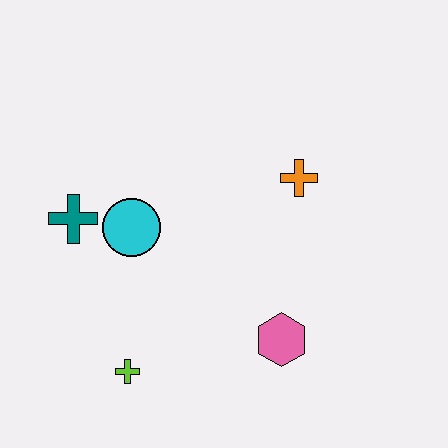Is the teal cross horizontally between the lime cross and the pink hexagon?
No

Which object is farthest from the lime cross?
The orange cross is farthest from the lime cross.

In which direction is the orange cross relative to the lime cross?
The orange cross is above the lime cross.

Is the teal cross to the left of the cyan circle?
Yes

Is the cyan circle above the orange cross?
No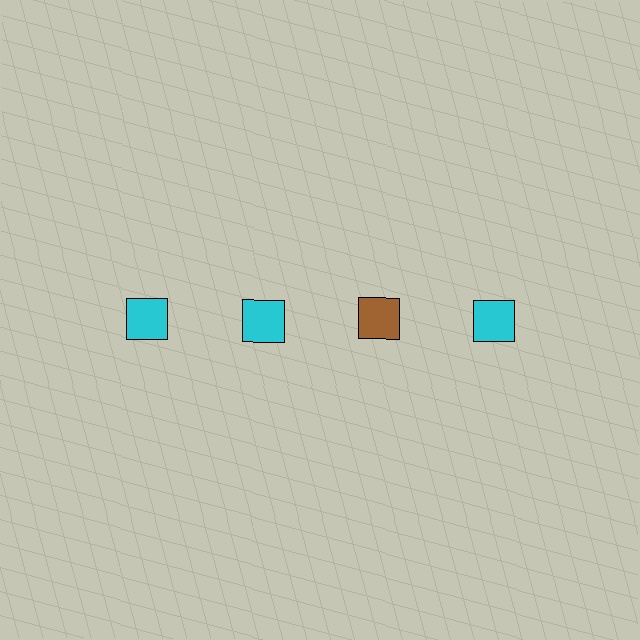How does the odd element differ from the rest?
It has a different color: brown instead of cyan.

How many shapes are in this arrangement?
There are 4 shapes arranged in a grid pattern.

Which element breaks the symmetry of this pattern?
The brown square in the top row, center column breaks the symmetry. All other shapes are cyan squares.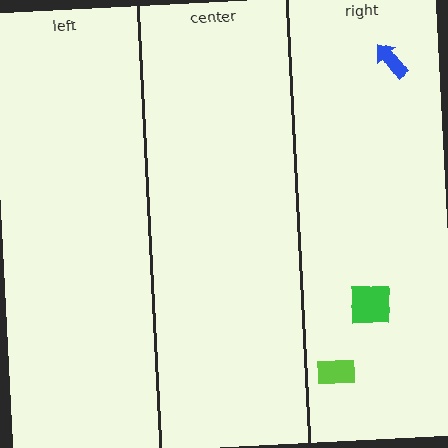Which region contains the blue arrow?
The right region.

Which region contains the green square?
The right region.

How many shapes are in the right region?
3.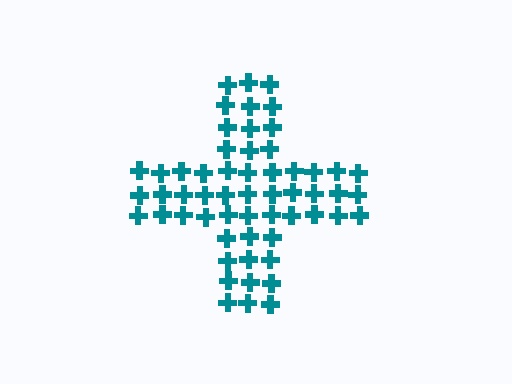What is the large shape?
The large shape is a cross.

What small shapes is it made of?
It is made of small crosses.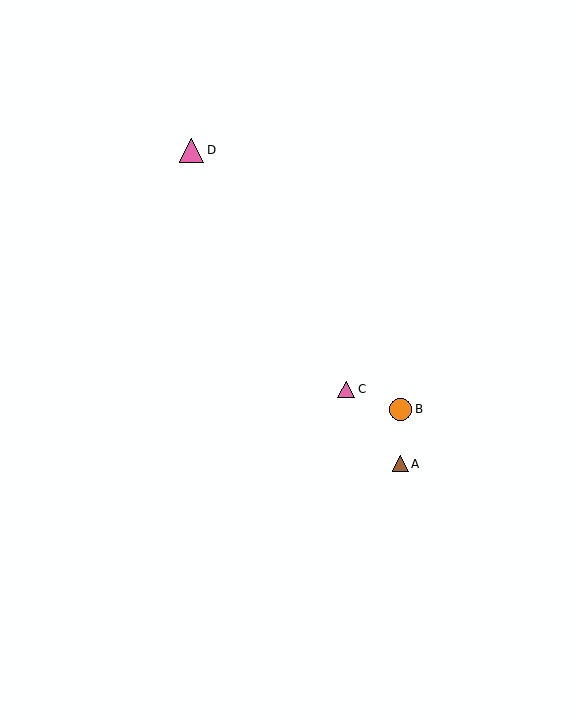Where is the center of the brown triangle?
The center of the brown triangle is at (400, 464).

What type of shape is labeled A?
Shape A is a brown triangle.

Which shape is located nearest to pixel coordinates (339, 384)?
The pink triangle (labeled C) at (346, 389) is nearest to that location.